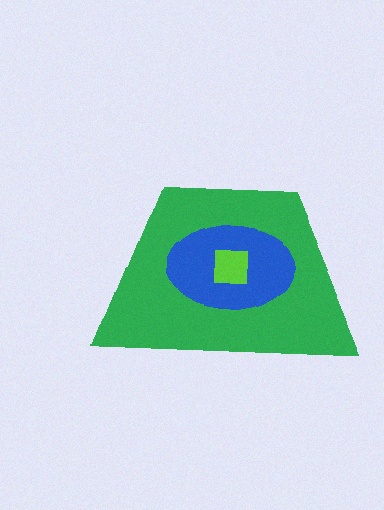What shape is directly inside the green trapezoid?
The blue ellipse.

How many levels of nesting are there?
3.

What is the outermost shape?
The green trapezoid.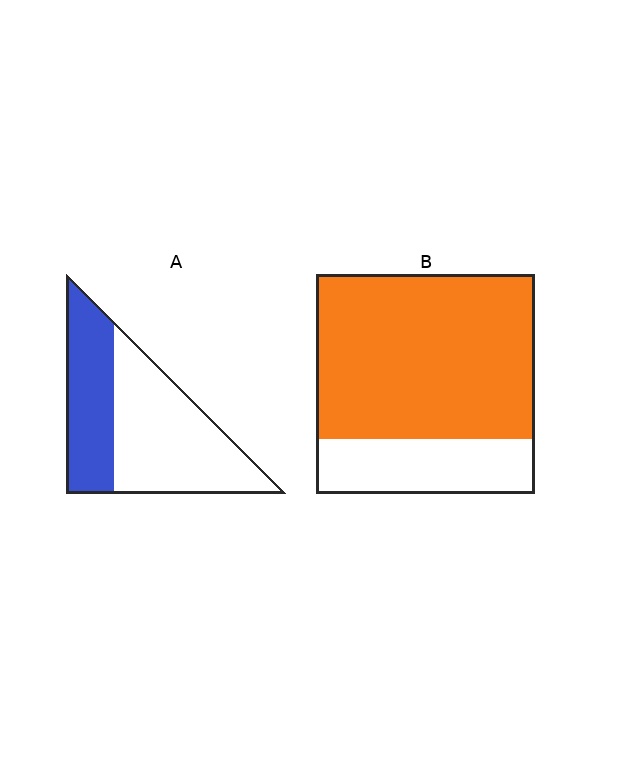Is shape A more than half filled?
No.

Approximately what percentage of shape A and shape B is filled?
A is approximately 40% and B is approximately 75%.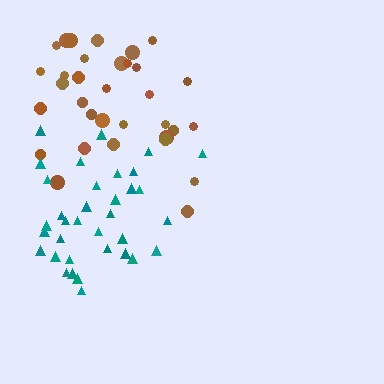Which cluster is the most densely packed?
Teal.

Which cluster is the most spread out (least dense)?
Brown.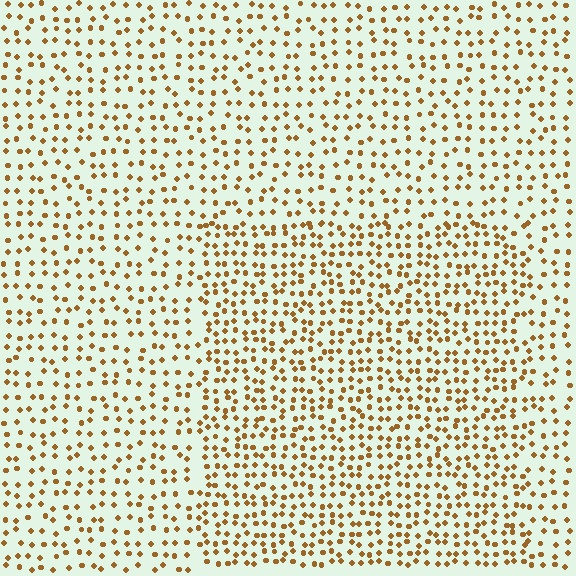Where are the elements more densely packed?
The elements are more densely packed inside the rectangle boundary.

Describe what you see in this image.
The image contains small brown elements arranged at two different densities. A rectangle-shaped region is visible where the elements are more densely packed than the surrounding area.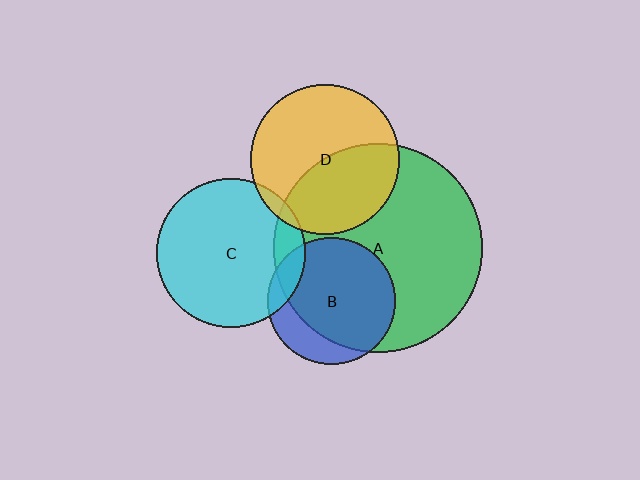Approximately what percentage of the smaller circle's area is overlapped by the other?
Approximately 10%.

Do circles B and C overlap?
Yes.